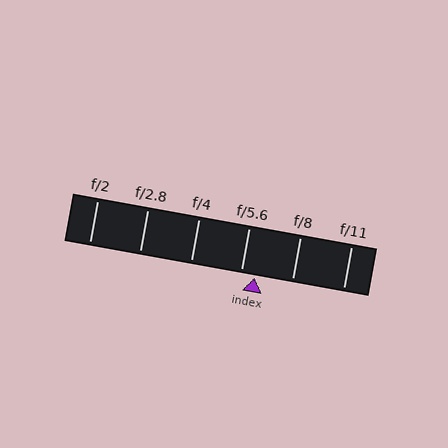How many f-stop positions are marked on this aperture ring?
There are 6 f-stop positions marked.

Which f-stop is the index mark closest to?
The index mark is closest to f/5.6.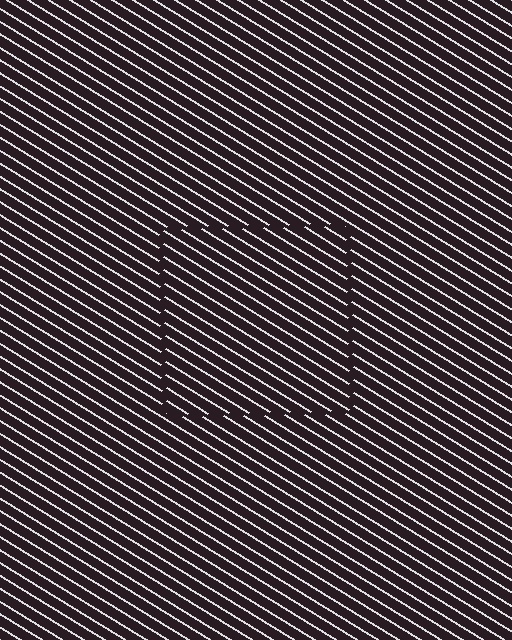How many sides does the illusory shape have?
4 sides — the line-ends trace a square.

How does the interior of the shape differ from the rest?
The interior of the shape contains the same grating, shifted by half a period — the contour is defined by the phase discontinuity where line-ends from the inner and outer gratings abut.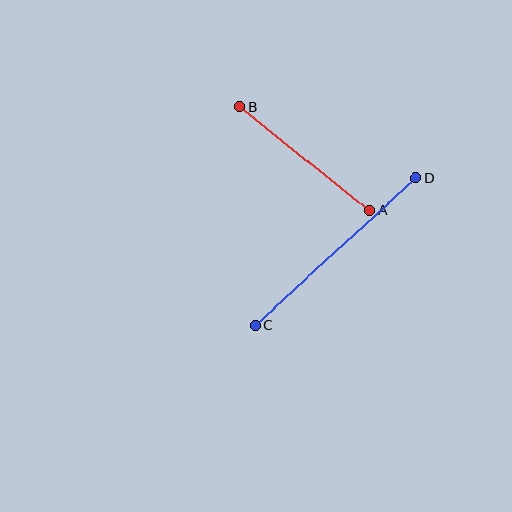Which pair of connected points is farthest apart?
Points C and D are farthest apart.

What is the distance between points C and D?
The distance is approximately 218 pixels.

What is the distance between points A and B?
The distance is approximately 166 pixels.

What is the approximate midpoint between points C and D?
The midpoint is at approximately (335, 252) pixels.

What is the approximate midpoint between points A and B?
The midpoint is at approximately (304, 159) pixels.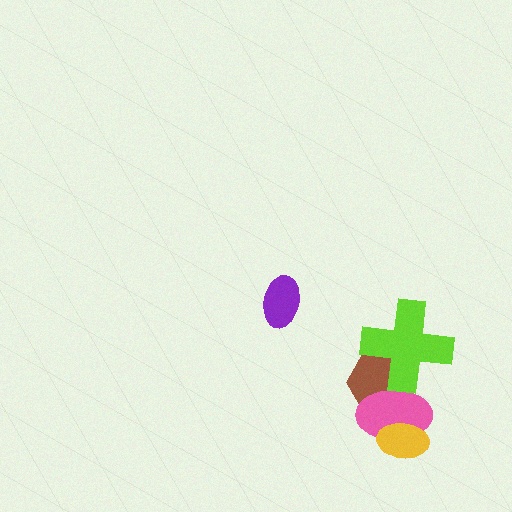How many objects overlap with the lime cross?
2 objects overlap with the lime cross.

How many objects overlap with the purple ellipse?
0 objects overlap with the purple ellipse.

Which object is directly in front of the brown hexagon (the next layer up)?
The pink ellipse is directly in front of the brown hexagon.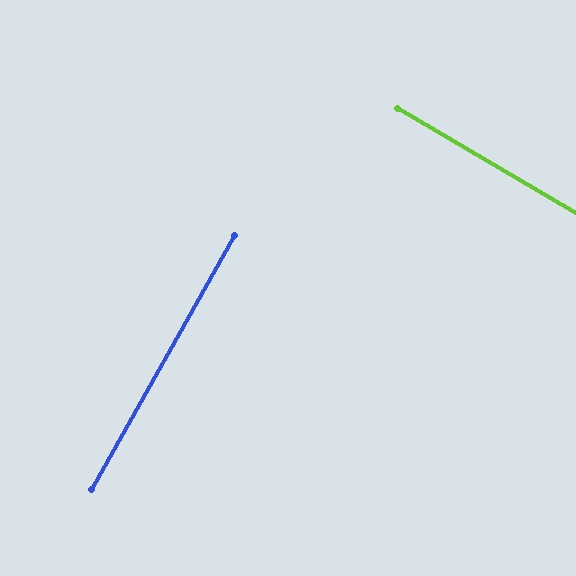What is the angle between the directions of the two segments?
Approximately 89 degrees.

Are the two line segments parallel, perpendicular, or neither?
Perpendicular — they meet at approximately 89°.